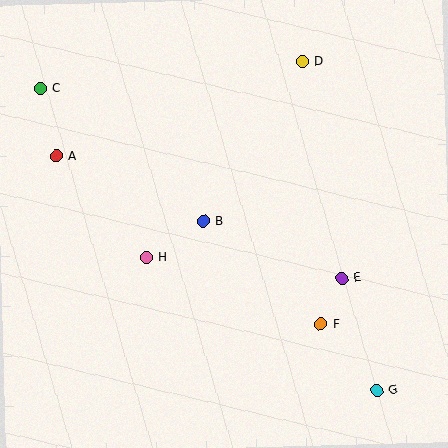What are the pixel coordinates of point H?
Point H is at (146, 257).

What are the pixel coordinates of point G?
Point G is at (377, 390).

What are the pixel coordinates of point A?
Point A is at (56, 156).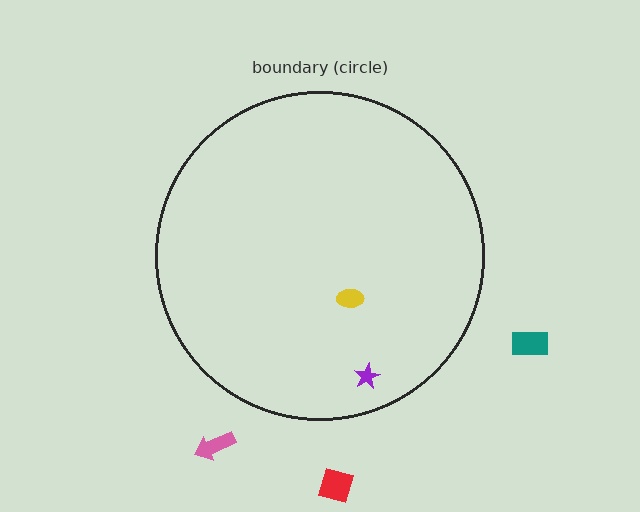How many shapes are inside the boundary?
2 inside, 3 outside.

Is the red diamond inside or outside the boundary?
Outside.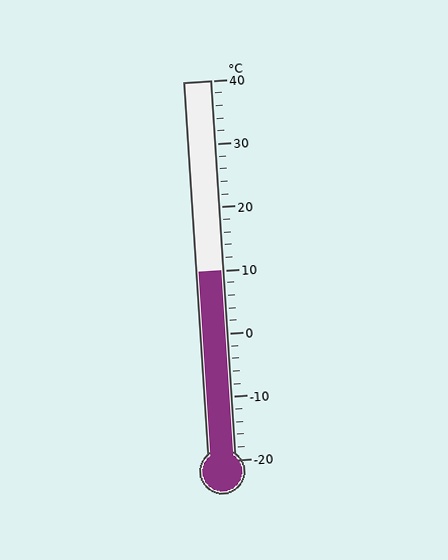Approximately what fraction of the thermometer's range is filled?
The thermometer is filled to approximately 50% of its range.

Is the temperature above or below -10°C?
The temperature is above -10°C.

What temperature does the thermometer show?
The thermometer shows approximately 10°C.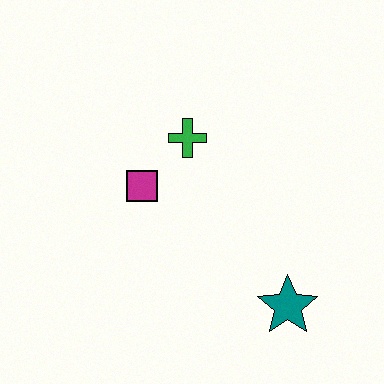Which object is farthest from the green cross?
The teal star is farthest from the green cross.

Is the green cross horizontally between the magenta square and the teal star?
Yes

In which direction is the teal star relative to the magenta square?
The teal star is to the right of the magenta square.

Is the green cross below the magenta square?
No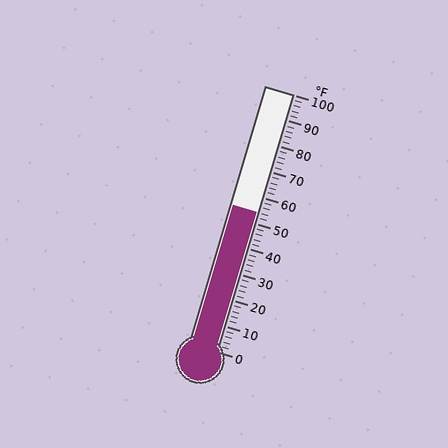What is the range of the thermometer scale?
The thermometer scale ranges from 0°F to 100°F.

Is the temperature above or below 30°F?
The temperature is above 30°F.